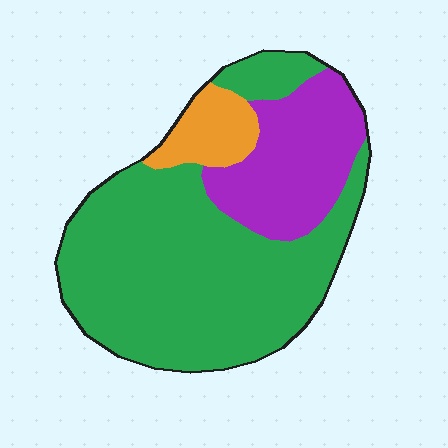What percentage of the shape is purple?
Purple covers 24% of the shape.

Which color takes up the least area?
Orange, at roughly 10%.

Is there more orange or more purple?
Purple.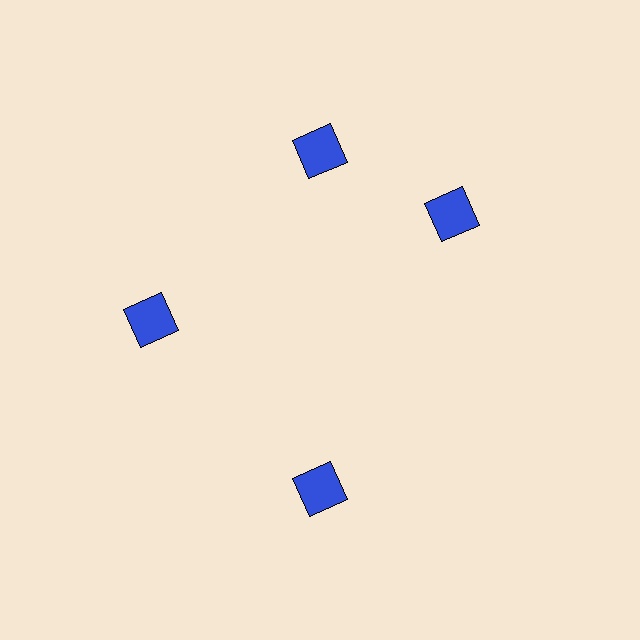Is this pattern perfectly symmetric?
No. The 4 blue squares are arranged in a ring, but one element near the 3 o'clock position is rotated out of alignment along the ring, breaking the 4-fold rotational symmetry.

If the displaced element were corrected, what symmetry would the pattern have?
It would have 4-fold rotational symmetry — the pattern would map onto itself every 90 degrees.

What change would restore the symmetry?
The symmetry would be restored by rotating it back into even spacing with its neighbors so that all 4 squares sit at equal angles and equal distance from the center.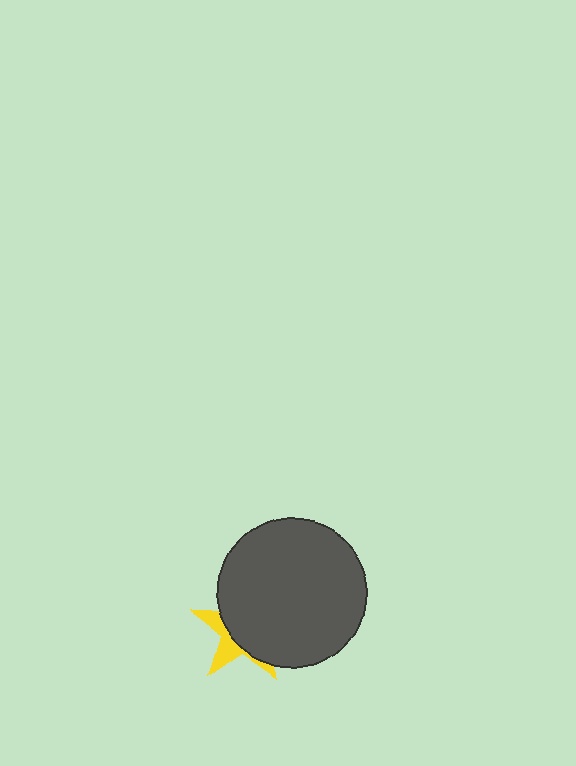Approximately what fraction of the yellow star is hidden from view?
Roughly 68% of the yellow star is hidden behind the dark gray circle.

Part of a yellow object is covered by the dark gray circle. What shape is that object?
It is a star.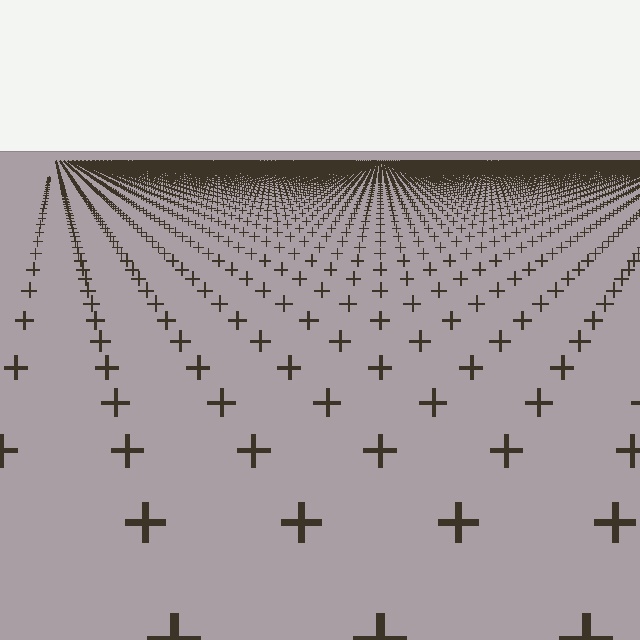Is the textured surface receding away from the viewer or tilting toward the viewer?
The surface is receding away from the viewer. Texture elements get smaller and denser toward the top.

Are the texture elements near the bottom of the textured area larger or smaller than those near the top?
Larger. Near the bottom, elements are closer to the viewer and appear at a bigger on-screen size.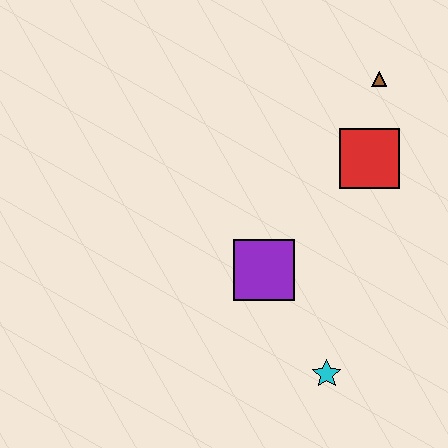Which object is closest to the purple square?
The cyan star is closest to the purple square.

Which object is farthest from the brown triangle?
The cyan star is farthest from the brown triangle.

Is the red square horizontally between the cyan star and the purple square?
No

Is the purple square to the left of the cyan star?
Yes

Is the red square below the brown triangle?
Yes